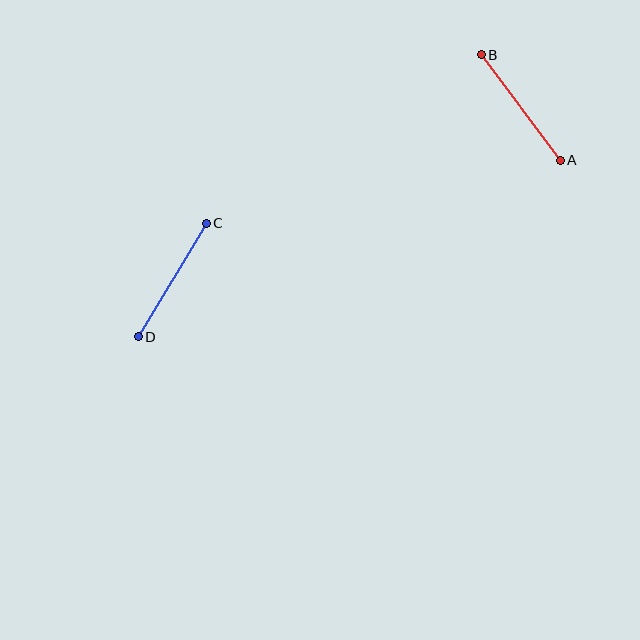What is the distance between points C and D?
The distance is approximately 132 pixels.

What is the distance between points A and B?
The distance is approximately 132 pixels.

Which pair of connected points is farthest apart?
Points C and D are farthest apart.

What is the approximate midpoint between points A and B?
The midpoint is at approximately (521, 107) pixels.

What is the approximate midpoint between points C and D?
The midpoint is at approximately (172, 280) pixels.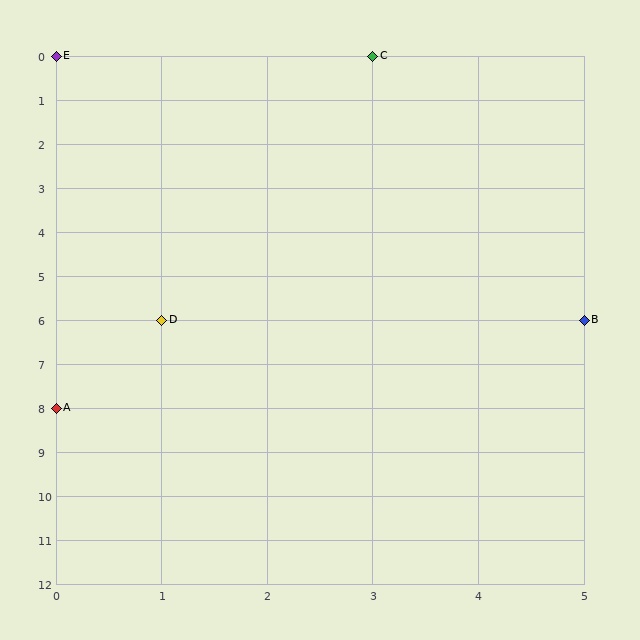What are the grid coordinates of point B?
Point B is at grid coordinates (5, 6).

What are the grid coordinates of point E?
Point E is at grid coordinates (0, 0).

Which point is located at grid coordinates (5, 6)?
Point B is at (5, 6).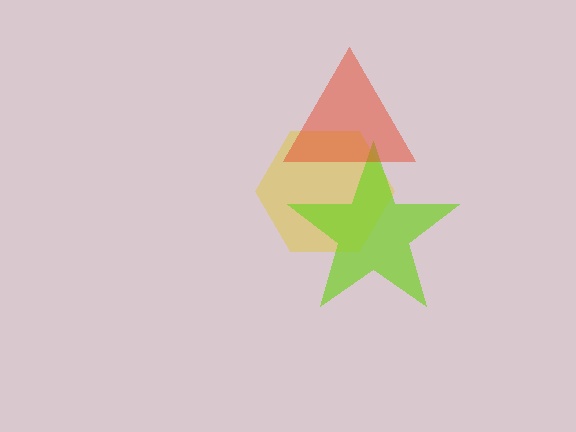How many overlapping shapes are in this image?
There are 3 overlapping shapes in the image.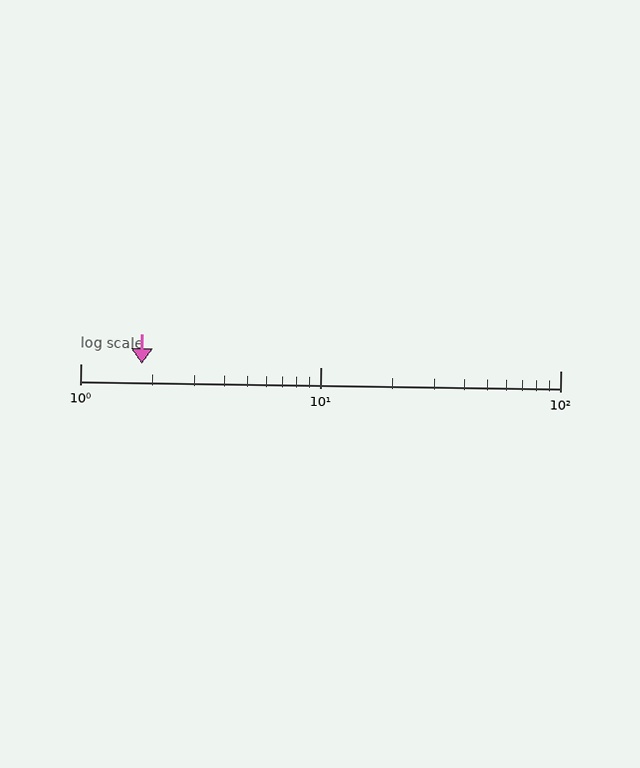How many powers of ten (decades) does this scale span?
The scale spans 2 decades, from 1 to 100.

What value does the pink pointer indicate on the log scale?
The pointer indicates approximately 1.8.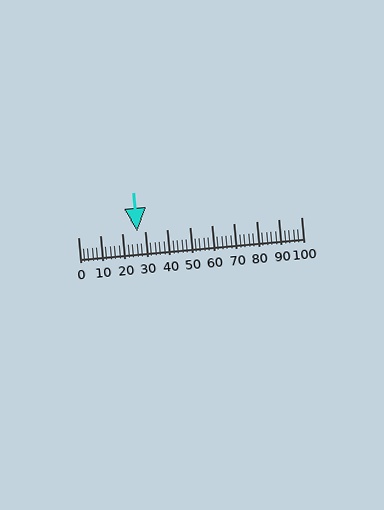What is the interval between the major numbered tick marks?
The major tick marks are spaced 10 units apart.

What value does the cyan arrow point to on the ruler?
The cyan arrow points to approximately 26.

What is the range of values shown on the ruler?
The ruler shows values from 0 to 100.